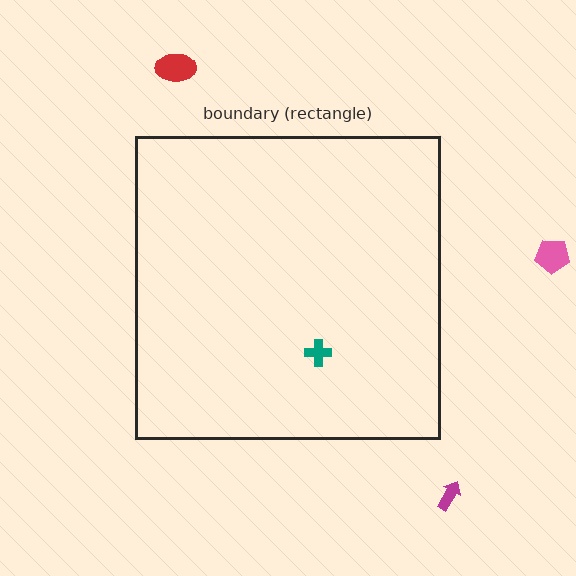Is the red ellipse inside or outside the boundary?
Outside.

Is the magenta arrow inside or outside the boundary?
Outside.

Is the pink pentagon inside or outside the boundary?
Outside.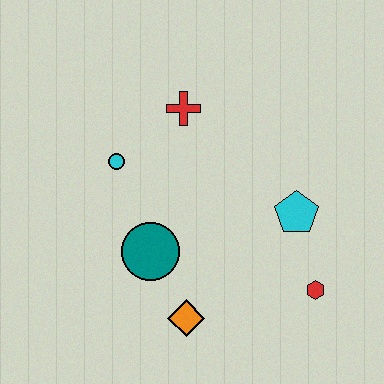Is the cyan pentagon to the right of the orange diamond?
Yes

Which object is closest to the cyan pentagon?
The red hexagon is closest to the cyan pentagon.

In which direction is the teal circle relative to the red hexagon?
The teal circle is to the left of the red hexagon.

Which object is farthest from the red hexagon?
The cyan circle is farthest from the red hexagon.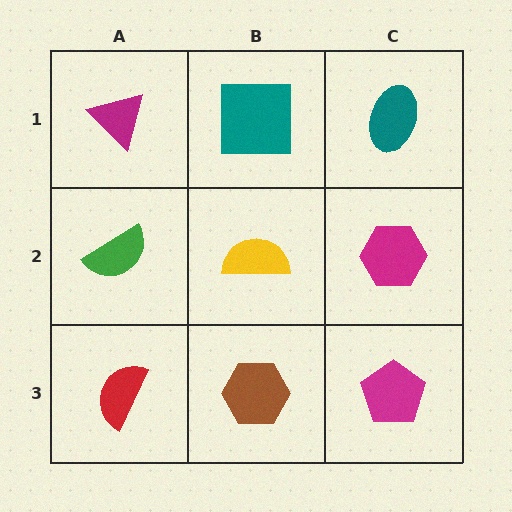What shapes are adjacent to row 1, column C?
A magenta hexagon (row 2, column C), a teal square (row 1, column B).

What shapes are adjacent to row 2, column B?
A teal square (row 1, column B), a brown hexagon (row 3, column B), a green semicircle (row 2, column A), a magenta hexagon (row 2, column C).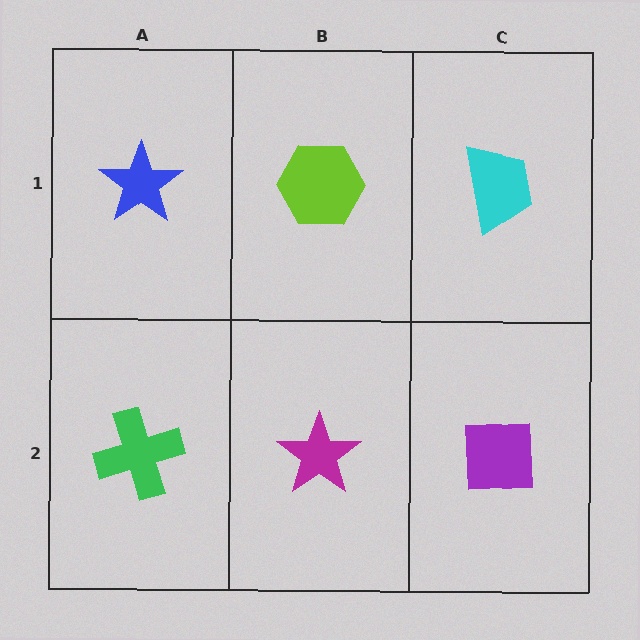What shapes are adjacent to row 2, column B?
A lime hexagon (row 1, column B), a green cross (row 2, column A), a purple square (row 2, column C).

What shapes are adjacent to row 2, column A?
A blue star (row 1, column A), a magenta star (row 2, column B).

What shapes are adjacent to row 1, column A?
A green cross (row 2, column A), a lime hexagon (row 1, column B).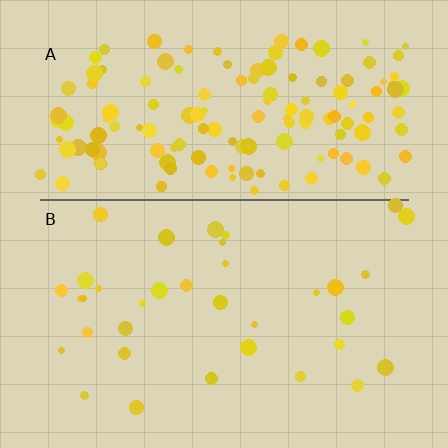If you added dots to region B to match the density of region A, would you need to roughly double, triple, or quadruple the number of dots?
Approximately quadruple.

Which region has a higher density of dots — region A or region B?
A (the top).